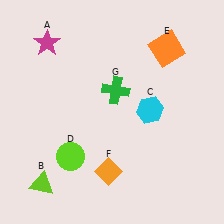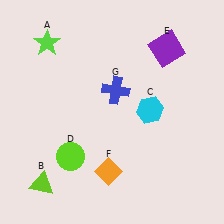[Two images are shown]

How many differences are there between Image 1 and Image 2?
There are 3 differences between the two images.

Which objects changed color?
A changed from magenta to lime. E changed from orange to purple. G changed from green to blue.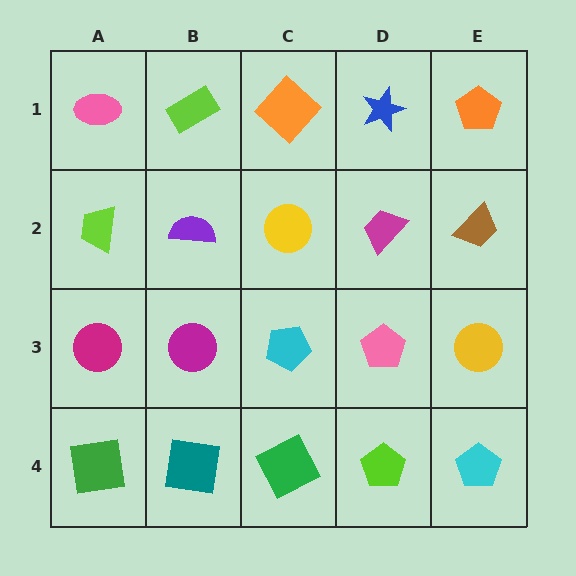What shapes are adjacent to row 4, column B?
A magenta circle (row 3, column B), a green square (row 4, column A), a green square (row 4, column C).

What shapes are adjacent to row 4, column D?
A pink pentagon (row 3, column D), a green square (row 4, column C), a cyan pentagon (row 4, column E).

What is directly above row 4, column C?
A cyan pentagon.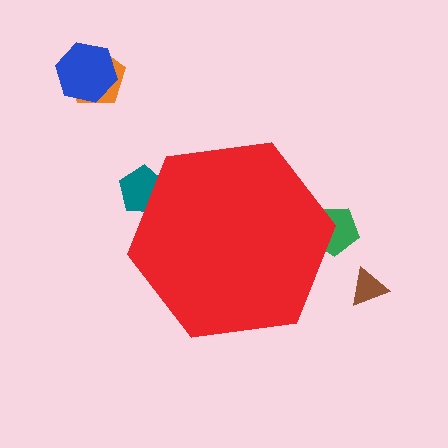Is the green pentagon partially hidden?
Yes, the green pentagon is partially hidden behind the red hexagon.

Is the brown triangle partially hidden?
No, the brown triangle is fully visible.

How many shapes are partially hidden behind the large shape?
2 shapes are partially hidden.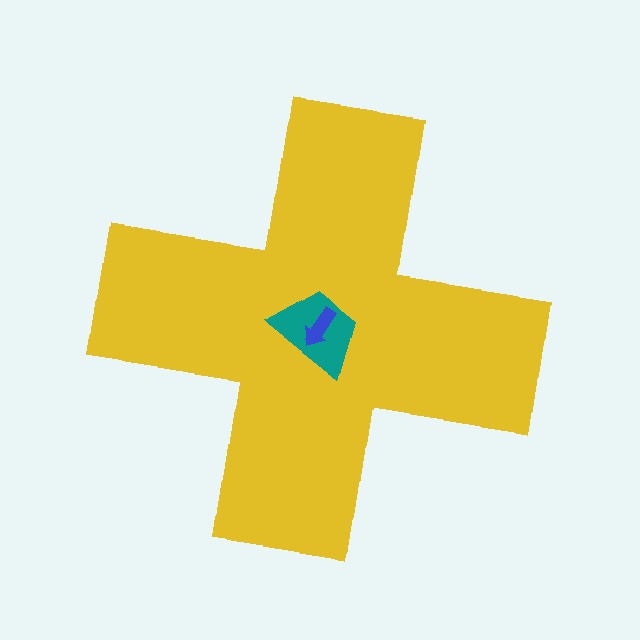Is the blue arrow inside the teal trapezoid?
Yes.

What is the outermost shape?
The yellow cross.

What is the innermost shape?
The blue arrow.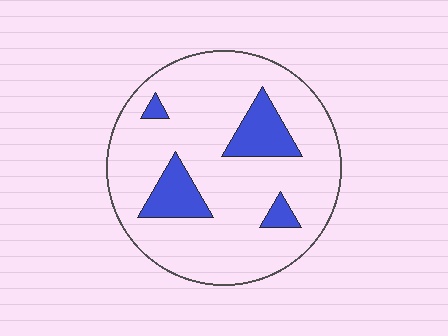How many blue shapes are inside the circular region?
4.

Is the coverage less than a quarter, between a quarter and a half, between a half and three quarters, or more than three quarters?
Less than a quarter.